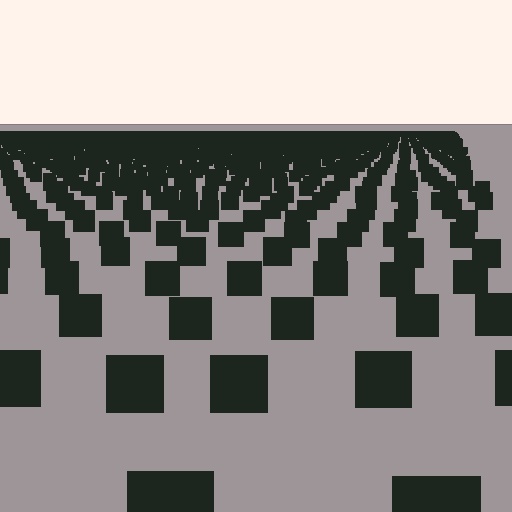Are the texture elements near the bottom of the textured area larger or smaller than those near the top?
Larger. Near the bottom, elements are closer to the viewer and appear at a bigger on-screen size.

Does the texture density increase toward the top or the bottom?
Density increases toward the top.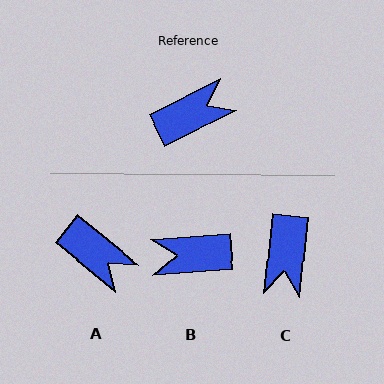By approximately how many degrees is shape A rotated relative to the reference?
Approximately 65 degrees clockwise.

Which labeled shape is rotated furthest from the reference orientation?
B, about 158 degrees away.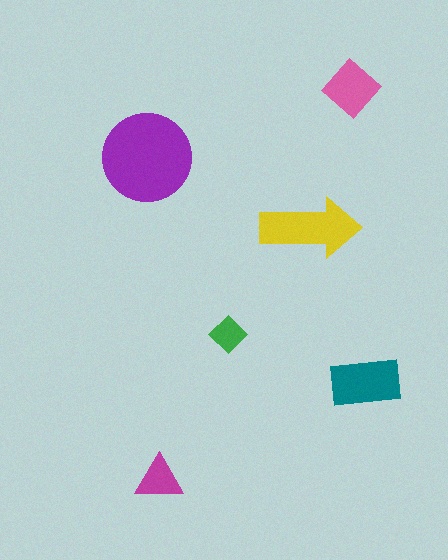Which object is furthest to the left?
The purple circle is leftmost.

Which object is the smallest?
The green diamond.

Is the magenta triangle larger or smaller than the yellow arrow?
Smaller.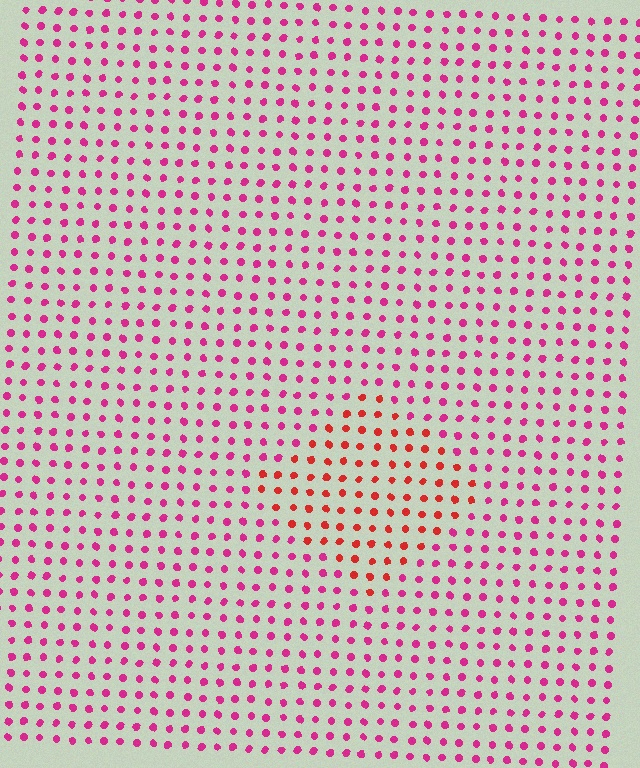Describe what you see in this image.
The image is filled with small magenta elements in a uniform arrangement. A diamond-shaped region is visible where the elements are tinted to a slightly different hue, forming a subtle color boundary.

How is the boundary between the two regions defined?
The boundary is defined purely by a slight shift in hue (about 36 degrees). Spacing, size, and orientation are identical on both sides.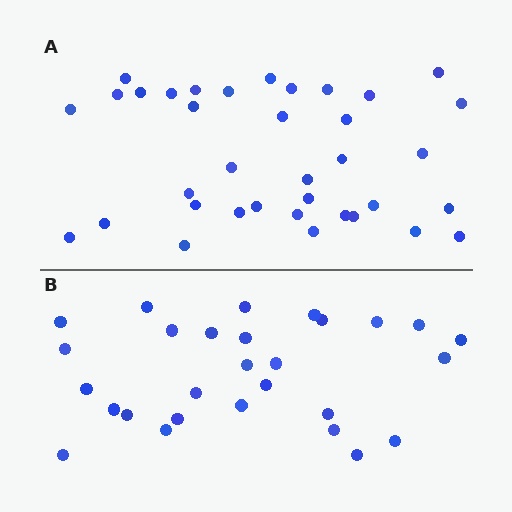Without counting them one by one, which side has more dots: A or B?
Region A (the top region) has more dots.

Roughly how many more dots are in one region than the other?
Region A has roughly 8 or so more dots than region B.